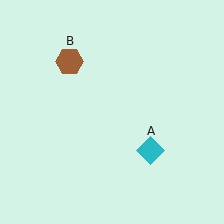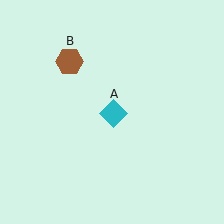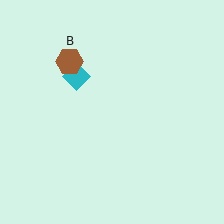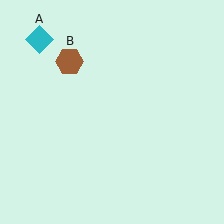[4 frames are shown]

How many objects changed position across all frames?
1 object changed position: cyan diamond (object A).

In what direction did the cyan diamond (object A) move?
The cyan diamond (object A) moved up and to the left.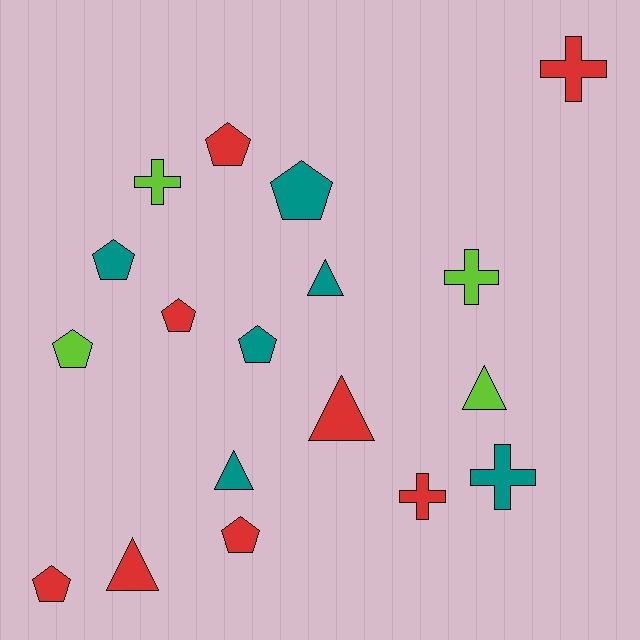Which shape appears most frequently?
Pentagon, with 8 objects.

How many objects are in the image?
There are 18 objects.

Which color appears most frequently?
Red, with 8 objects.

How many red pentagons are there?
There are 4 red pentagons.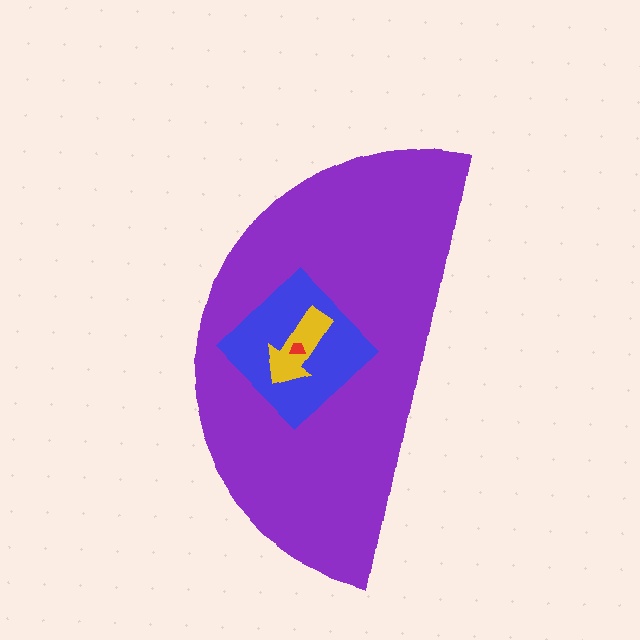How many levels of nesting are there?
4.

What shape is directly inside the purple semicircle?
The blue diamond.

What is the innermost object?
The red trapezoid.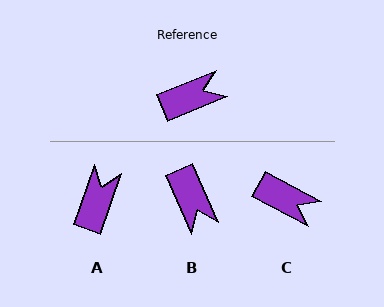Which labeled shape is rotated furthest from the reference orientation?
B, about 89 degrees away.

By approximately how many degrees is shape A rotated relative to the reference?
Approximately 48 degrees counter-clockwise.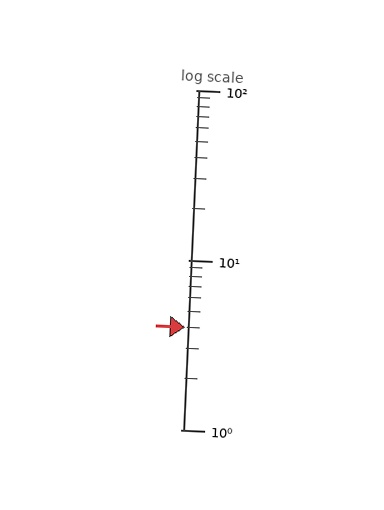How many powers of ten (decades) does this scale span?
The scale spans 2 decades, from 1 to 100.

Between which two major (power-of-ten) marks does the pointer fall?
The pointer is between 1 and 10.